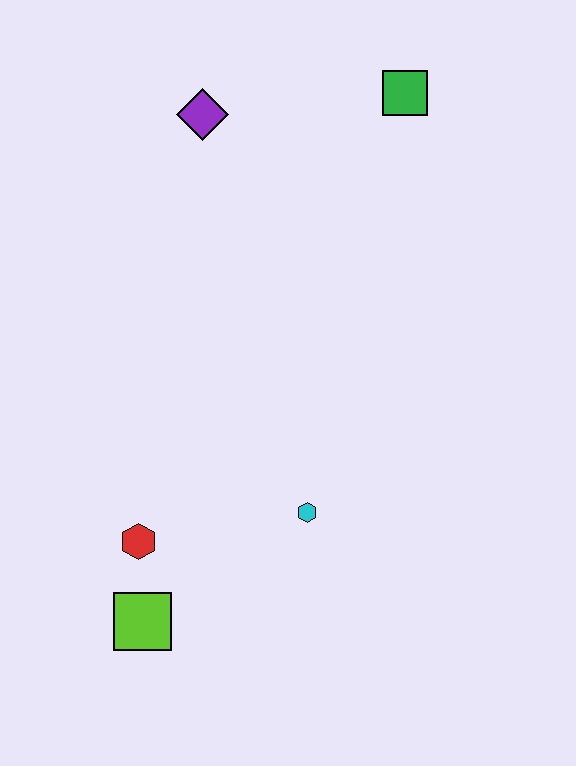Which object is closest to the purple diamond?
The green square is closest to the purple diamond.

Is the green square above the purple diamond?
Yes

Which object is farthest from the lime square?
The green square is farthest from the lime square.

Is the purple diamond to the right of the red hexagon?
Yes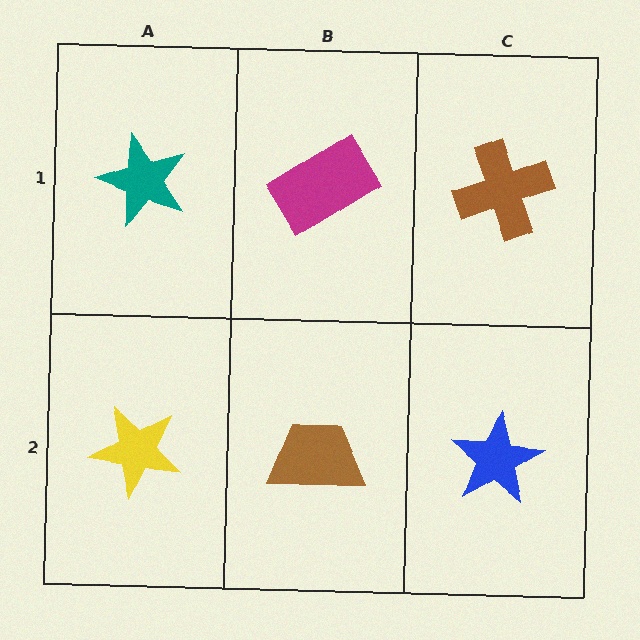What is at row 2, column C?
A blue star.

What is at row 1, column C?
A brown cross.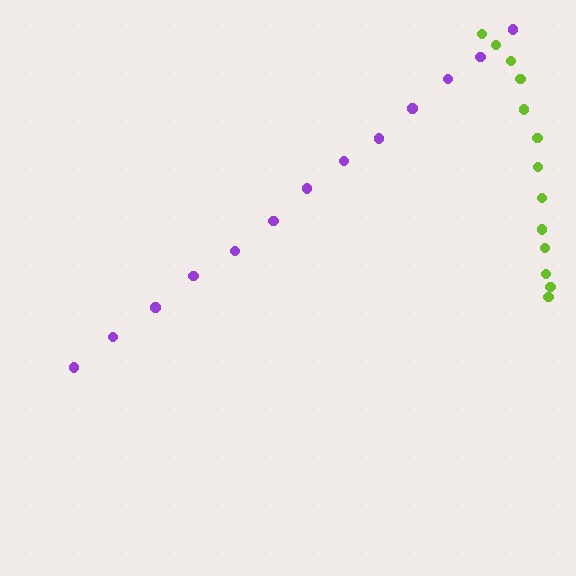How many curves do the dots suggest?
There are 2 distinct paths.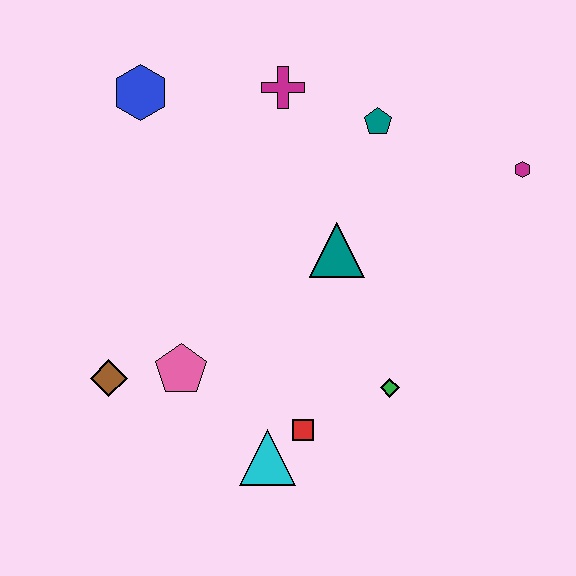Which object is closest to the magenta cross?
The teal pentagon is closest to the magenta cross.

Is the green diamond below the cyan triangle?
No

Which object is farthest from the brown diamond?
The magenta hexagon is farthest from the brown diamond.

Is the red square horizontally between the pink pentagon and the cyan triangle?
No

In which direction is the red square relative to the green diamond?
The red square is to the left of the green diamond.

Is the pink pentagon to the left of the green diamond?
Yes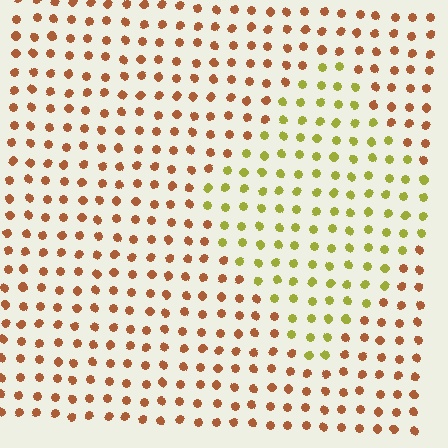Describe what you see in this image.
The image is filled with small brown elements in a uniform arrangement. A diamond-shaped region is visible where the elements are tinted to a slightly different hue, forming a subtle color boundary.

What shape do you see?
I see a diamond.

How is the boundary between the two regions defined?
The boundary is defined purely by a slight shift in hue (about 50 degrees). Spacing, size, and orientation are identical on both sides.